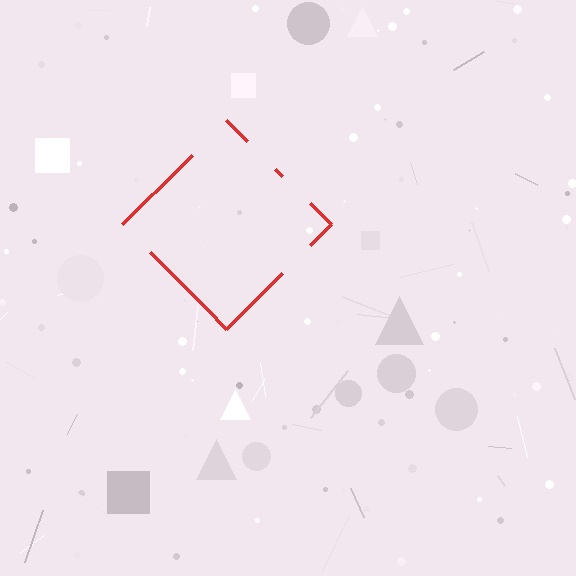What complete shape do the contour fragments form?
The contour fragments form a diamond.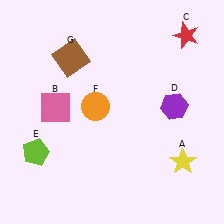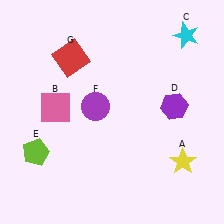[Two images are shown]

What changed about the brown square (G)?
In Image 1, G is brown. In Image 2, it changed to red.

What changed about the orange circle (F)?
In Image 1, F is orange. In Image 2, it changed to purple.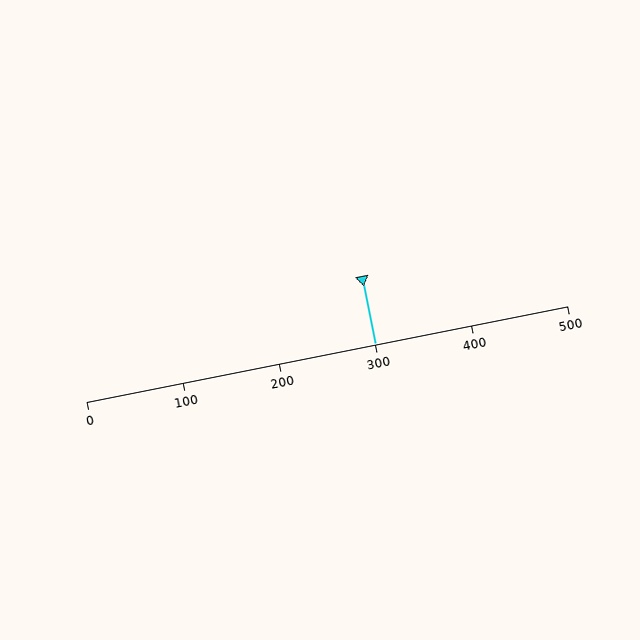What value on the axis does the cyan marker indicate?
The marker indicates approximately 300.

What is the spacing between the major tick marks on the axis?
The major ticks are spaced 100 apart.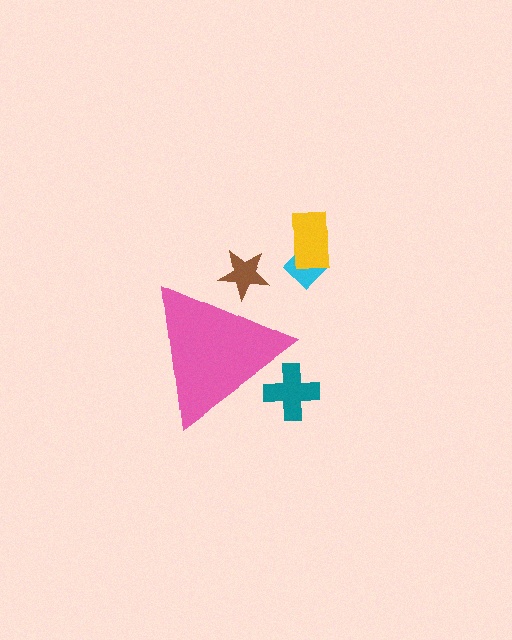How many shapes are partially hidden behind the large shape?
2 shapes are partially hidden.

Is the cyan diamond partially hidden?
No, the cyan diamond is fully visible.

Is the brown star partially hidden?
Yes, the brown star is partially hidden behind the pink triangle.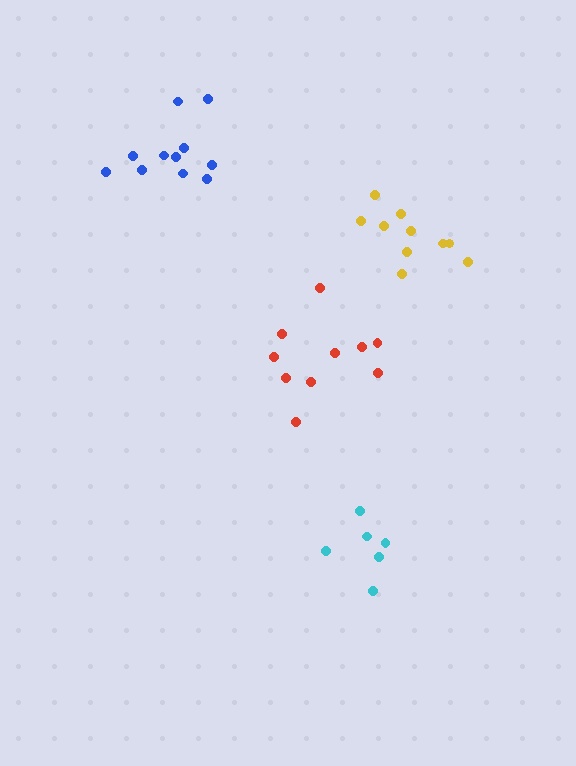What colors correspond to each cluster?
The clusters are colored: red, cyan, blue, yellow.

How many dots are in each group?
Group 1: 10 dots, Group 2: 6 dots, Group 3: 11 dots, Group 4: 10 dots (37 total).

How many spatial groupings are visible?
There are 4 spatial groupings.